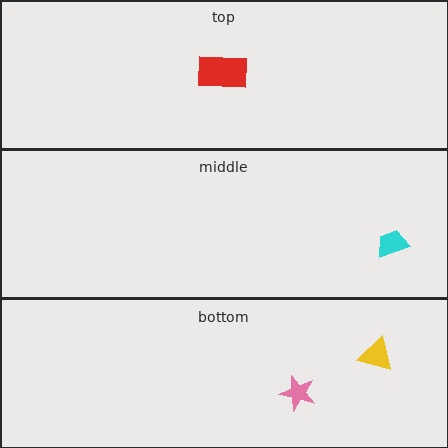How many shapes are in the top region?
1.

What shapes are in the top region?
The red rectangle.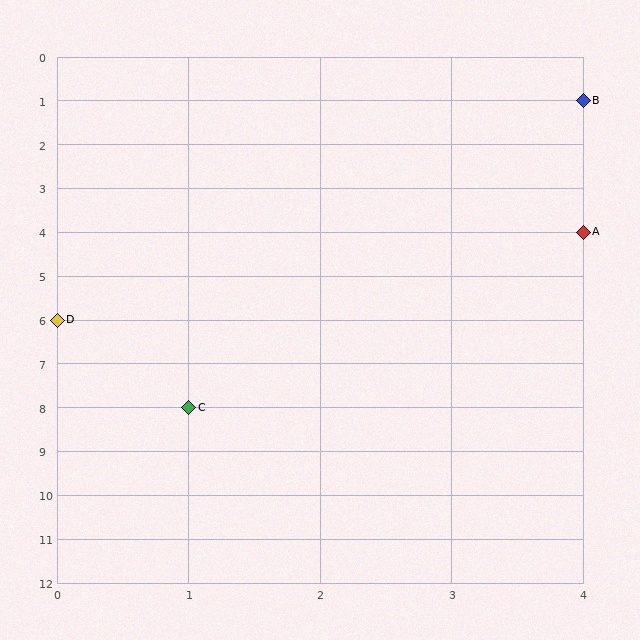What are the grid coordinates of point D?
Point D is at grid coordinates (0, 6).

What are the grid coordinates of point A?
Point A is at grid coordinates (4, 4).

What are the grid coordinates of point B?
Point B is at grid coordinates (4, 1).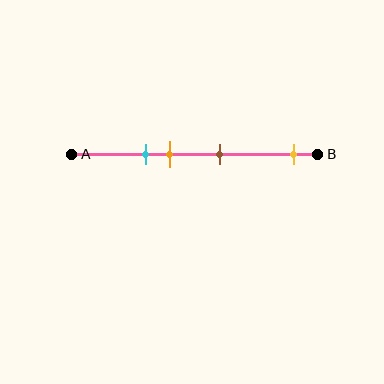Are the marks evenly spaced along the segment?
No, the marks are not evenly spaced.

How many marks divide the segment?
There are 4 marks dividing the segment.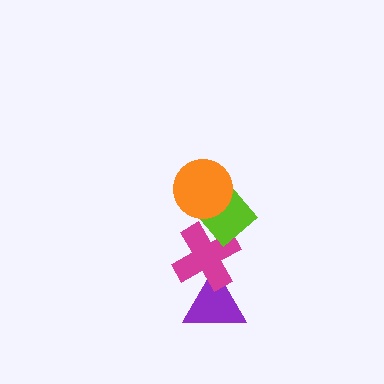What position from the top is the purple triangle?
The purple triangle is 4th from the top.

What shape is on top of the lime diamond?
The orange circle is on top of the lime diamond.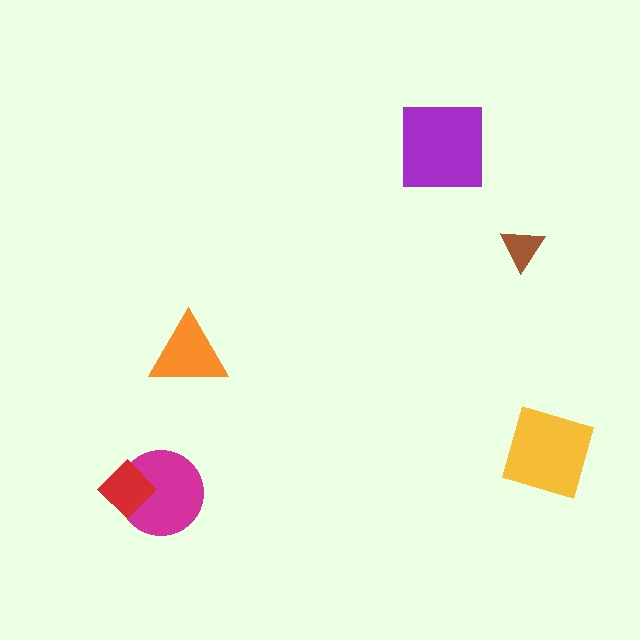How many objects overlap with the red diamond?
1 object overlaps with the red diamond.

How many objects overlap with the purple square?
0 objects overlap with the purple square.